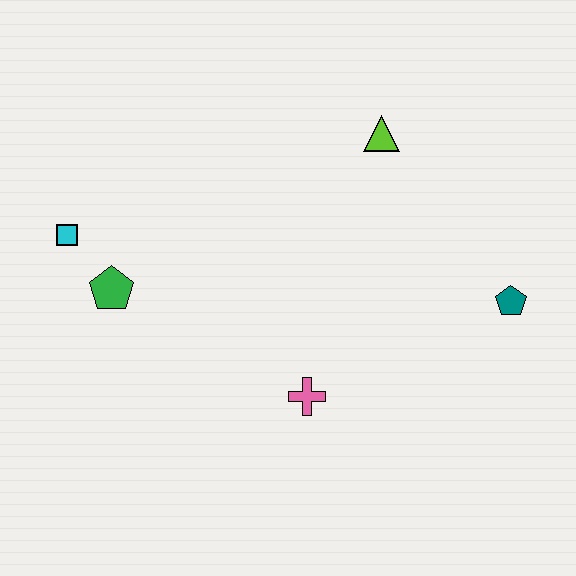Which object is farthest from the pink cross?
The cyan square is farthest from the pink cross.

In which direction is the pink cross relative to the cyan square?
The pink cross is to the right of the cyan square.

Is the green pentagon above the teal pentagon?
Yes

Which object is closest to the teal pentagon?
The lime triangle is closest to the teal pentagon.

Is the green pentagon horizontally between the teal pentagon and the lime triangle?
No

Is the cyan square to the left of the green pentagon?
Yes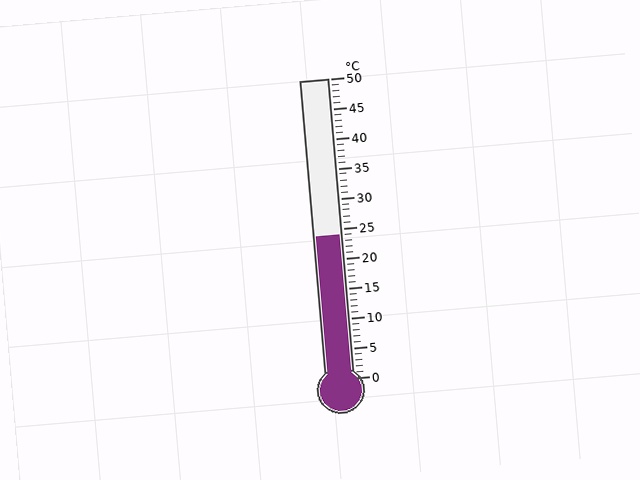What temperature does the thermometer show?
The thermometer shows approximately 24°C.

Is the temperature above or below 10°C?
The temperature is above 10°C.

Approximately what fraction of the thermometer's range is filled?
The thermometer is filled to approximately 50% of its range.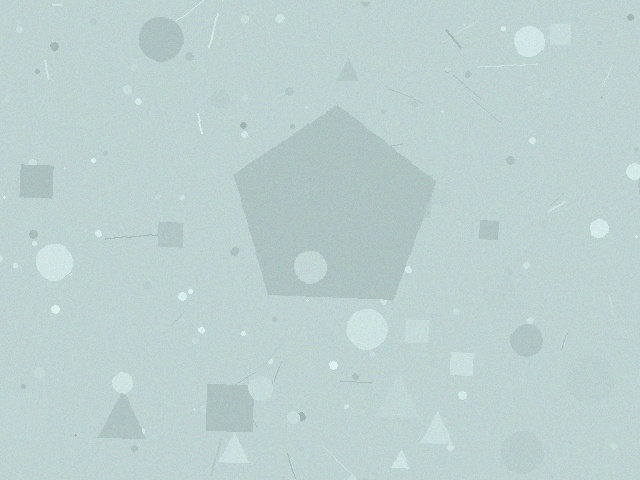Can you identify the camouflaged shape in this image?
The camouflaged shape is a pentagon.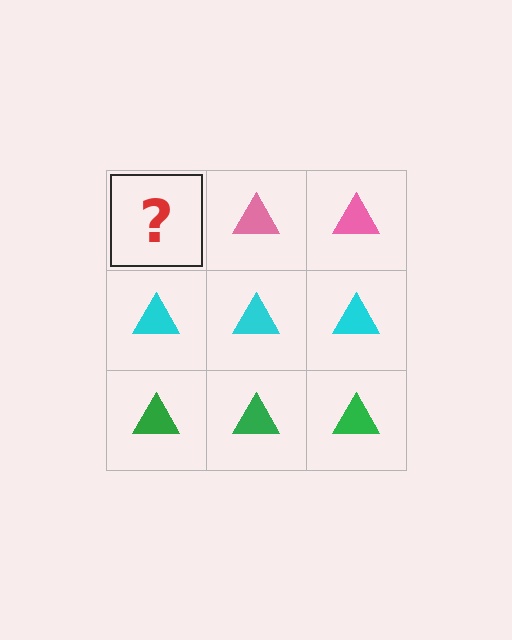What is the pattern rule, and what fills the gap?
The rule is that each row has a consistent color. The gap should be filled with a pink triangle.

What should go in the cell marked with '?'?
The missing cell should contain a pink triangle.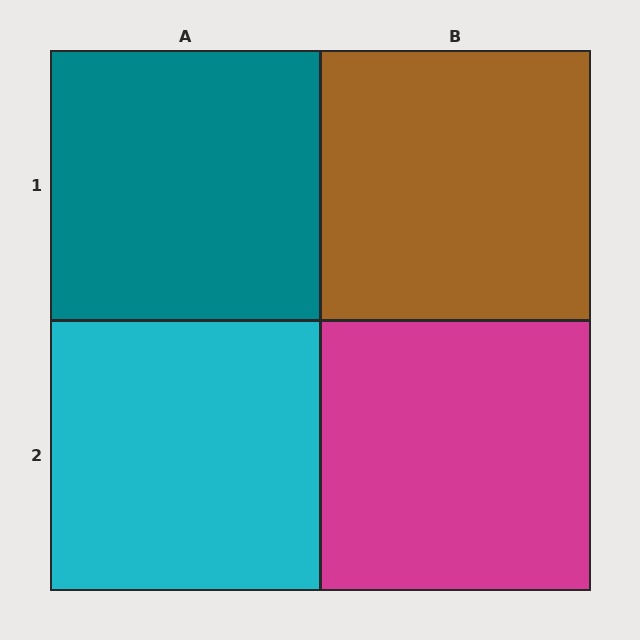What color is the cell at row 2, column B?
Magenta.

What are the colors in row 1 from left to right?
Teal, brown.